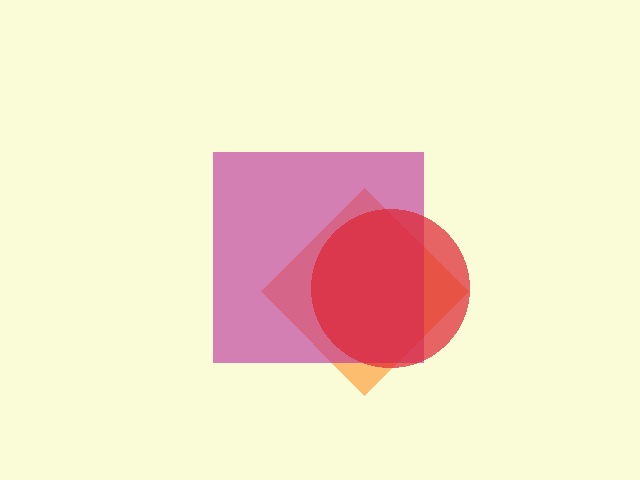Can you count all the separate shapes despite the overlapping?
Yes, there are 3 separate shapes.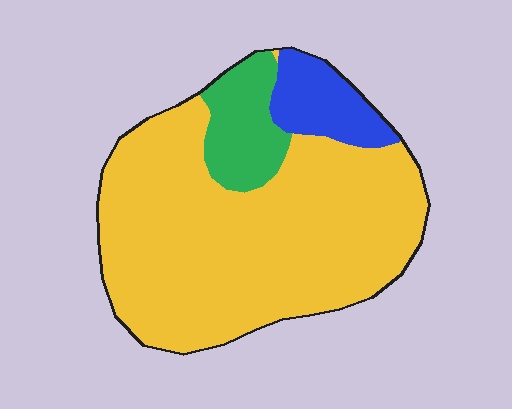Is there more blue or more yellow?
Yellow.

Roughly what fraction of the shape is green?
Green takes up about one eighth (1/8) of the shape.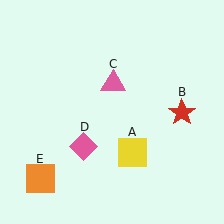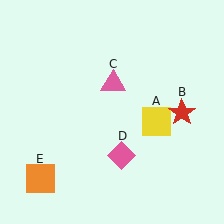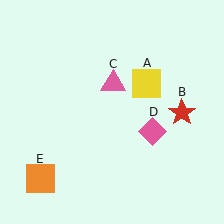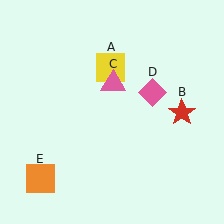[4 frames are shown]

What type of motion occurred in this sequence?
The yellow square (object A), pink diamond (object D) rotated counterclockwise around the center of the scene.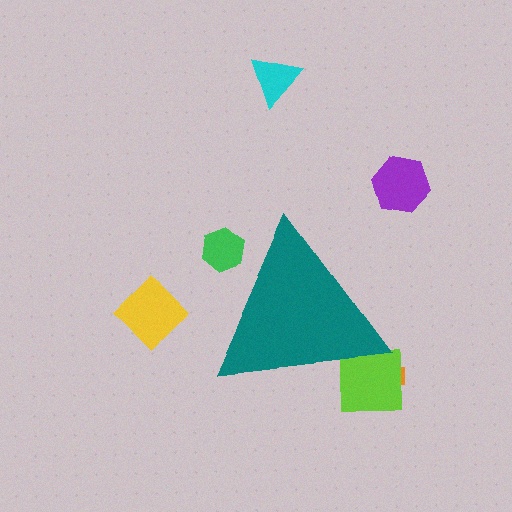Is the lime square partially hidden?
Yes, the lime square is partially hidden behind the teal triangle.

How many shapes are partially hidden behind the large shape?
3 shapes are partially hidden.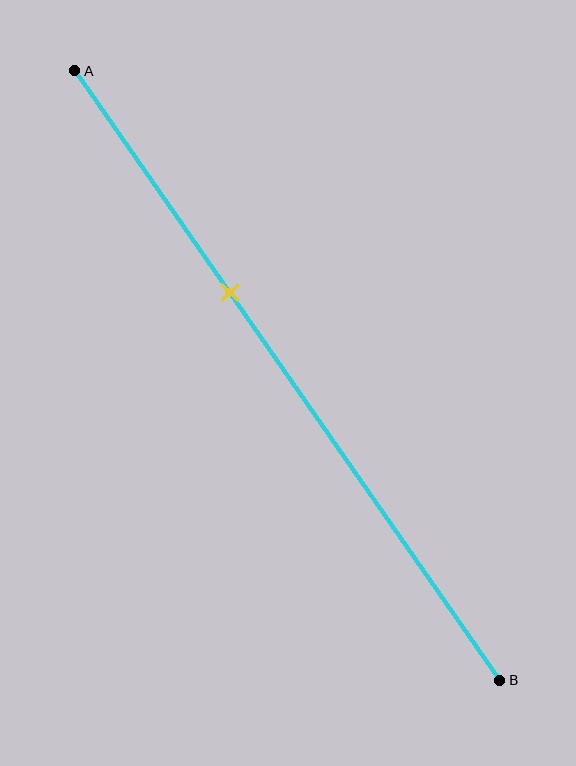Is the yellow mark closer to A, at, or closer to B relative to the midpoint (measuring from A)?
The yellow mark is closer to point A than the midpoint of segment AB.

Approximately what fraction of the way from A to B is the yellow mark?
The yellow mark is approximately 35% of the way from A to B.